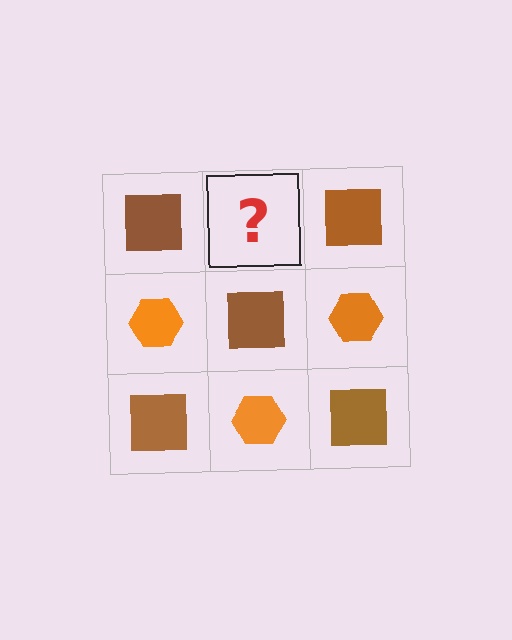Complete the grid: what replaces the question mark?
The question mark should be replaced with an orange hexagon.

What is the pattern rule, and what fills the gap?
The rule is that it alternates brown square and orange hexagon in a checkerboard pattern. The gap should be filled with an orange hexagon.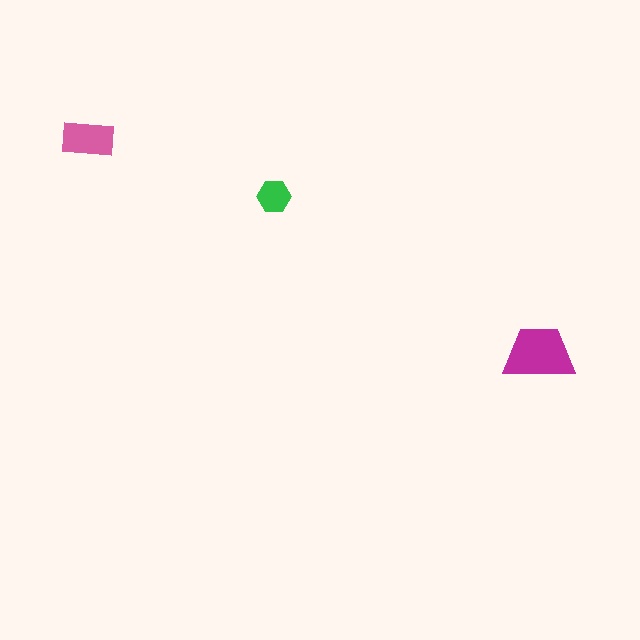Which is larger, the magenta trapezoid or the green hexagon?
The magenta trapezoid.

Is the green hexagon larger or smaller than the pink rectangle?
Smaller.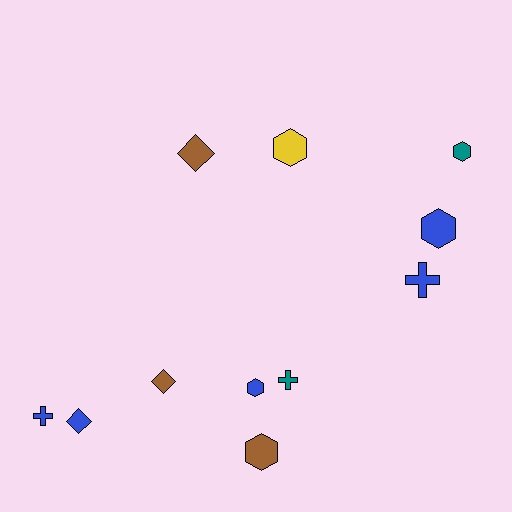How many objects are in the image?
There are 11 objects.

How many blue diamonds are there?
There is 1 blue diamond.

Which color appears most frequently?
Blue, with 5 objects.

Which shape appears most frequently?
Hexagon, with 5 objects.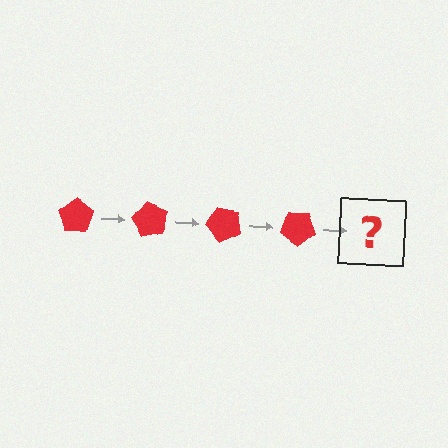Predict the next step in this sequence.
The next step is a red pentagon rotated 240 degrees.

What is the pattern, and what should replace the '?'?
The pattern is that the pentagon rotates 60 degrees each step. The '?' should be a red pentagon rotated 240 degrees.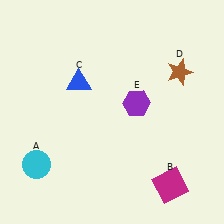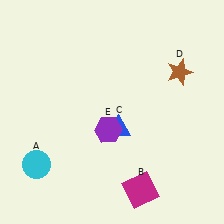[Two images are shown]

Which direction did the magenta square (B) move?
The magenta square (B) moved left.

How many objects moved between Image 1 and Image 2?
3 objects moved between the two images.